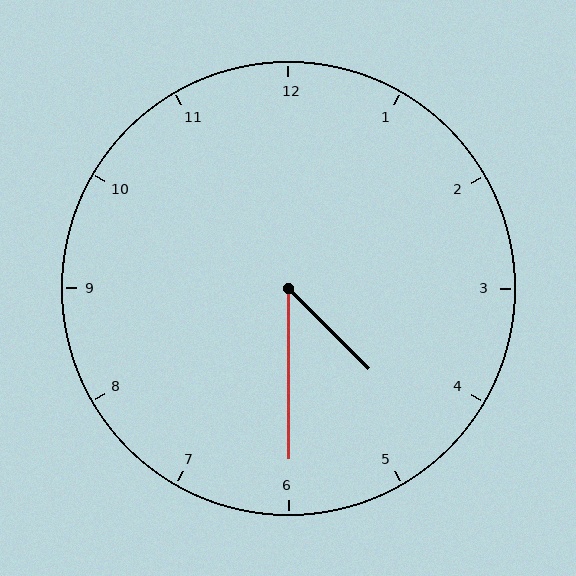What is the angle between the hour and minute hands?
Approximately 45 degrees.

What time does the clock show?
4:30.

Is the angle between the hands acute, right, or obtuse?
It is acute.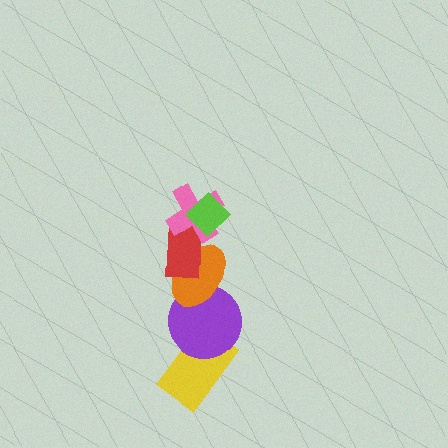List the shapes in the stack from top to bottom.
From top to bottom: the lime diamond, the pink cross, the red rectangle, the orange ellipse, the purple circle, the yellow rectangle.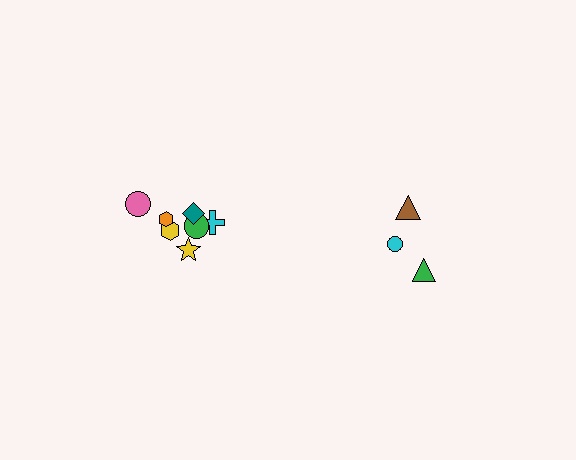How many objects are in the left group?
There are 7 objects.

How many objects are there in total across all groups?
There are 10 objects.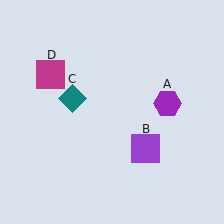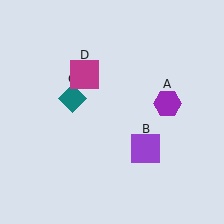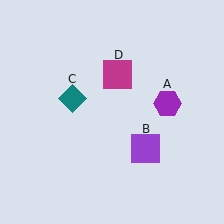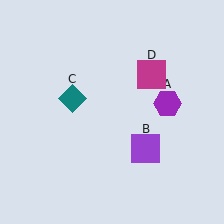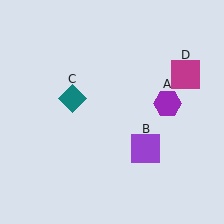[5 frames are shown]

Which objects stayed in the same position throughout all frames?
Purple hexagon (object A) and purple square (object B) and teal diamond (object C) remained stationary.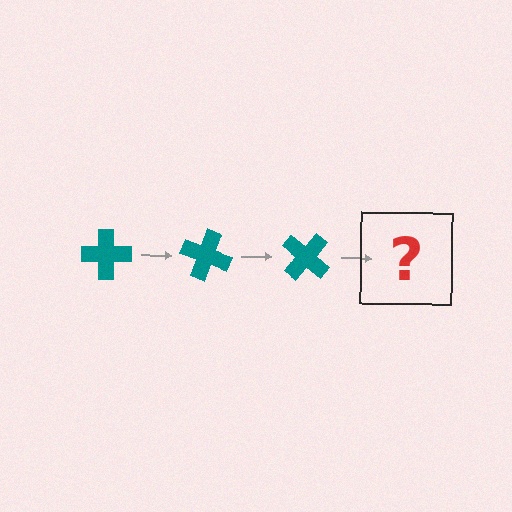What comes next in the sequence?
The next element should be a teal cross rotated 60 degrees.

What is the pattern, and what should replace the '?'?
The pattern is that the cross rotates 20 degrees each step. The '?' should be a teal cross rotated 60 degrees.